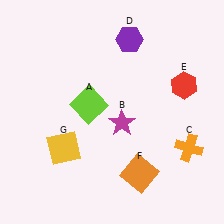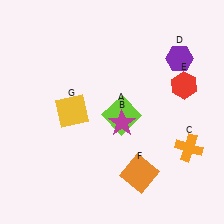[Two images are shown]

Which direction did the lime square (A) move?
The lime square (A) moved right.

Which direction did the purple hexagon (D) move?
The purple hexagon (D) moved right.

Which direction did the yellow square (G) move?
The yellow square (G) moved up.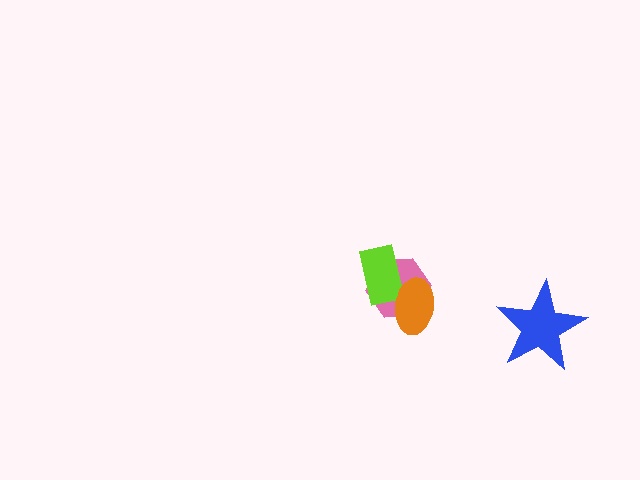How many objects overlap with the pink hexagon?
2 objects overlap with the pink hexagon.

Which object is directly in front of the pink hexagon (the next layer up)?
The lime rectangle is directly in front of the pink hexagon.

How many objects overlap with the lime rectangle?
2 objects overlap with the lime rectangle.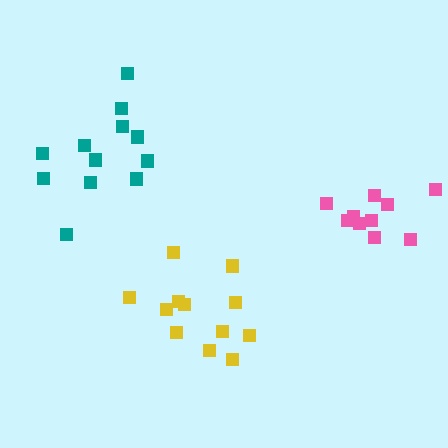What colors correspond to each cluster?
The clusters are colored: pink, yellow, teal.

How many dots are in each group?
Group 1: 10 dots, Group 2: 12 dots, Group 3: 12 dots (34 total).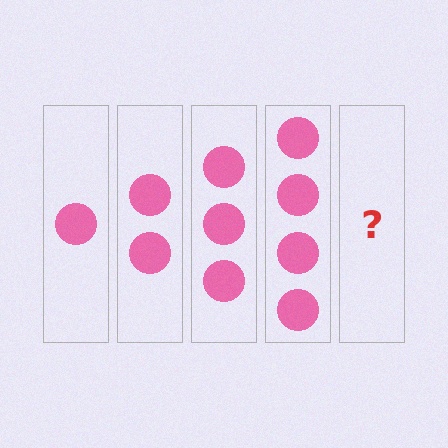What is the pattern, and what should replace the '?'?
The pattern is that each step adds one more circle. The '?' should be 5 circles.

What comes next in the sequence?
The next element should be 5 circles.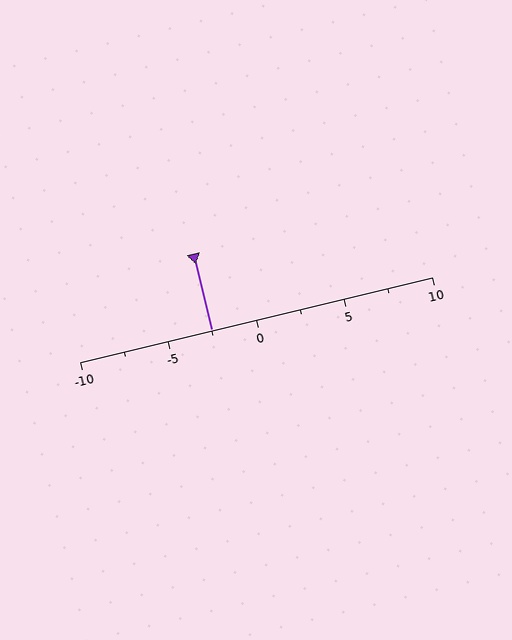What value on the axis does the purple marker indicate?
The marker indicates approximately -2.5.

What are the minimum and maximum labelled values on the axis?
The axis runs from -10 to 10.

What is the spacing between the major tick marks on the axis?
The major ticks are spaced 5 apart.